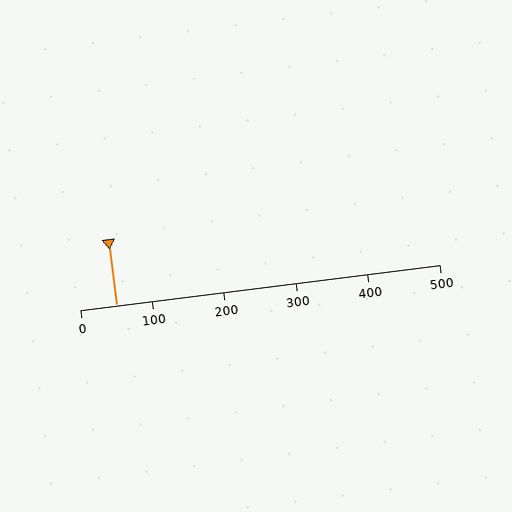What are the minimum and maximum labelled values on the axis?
The axis runs from 0 to 500.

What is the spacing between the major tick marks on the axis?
The major ticks are spaced 100 apart.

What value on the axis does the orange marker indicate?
The marker indicates approximately 50.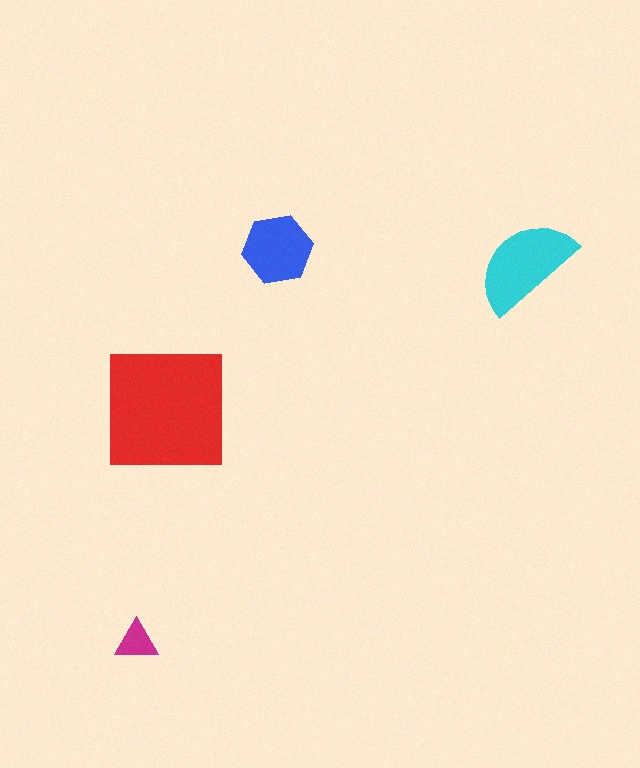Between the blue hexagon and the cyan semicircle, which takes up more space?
The cyan semicircle.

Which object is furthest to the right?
The cyan semicircle is rightmost.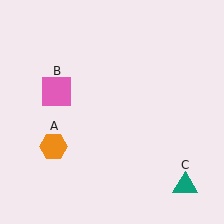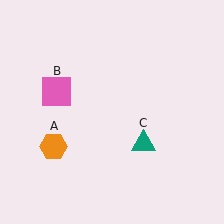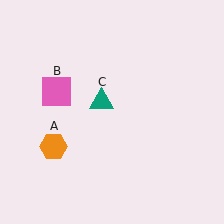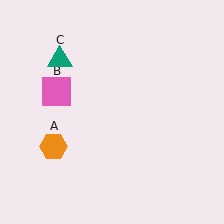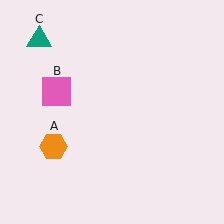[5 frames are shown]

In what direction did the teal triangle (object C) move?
The teal triangle (object C) moved up and to the left.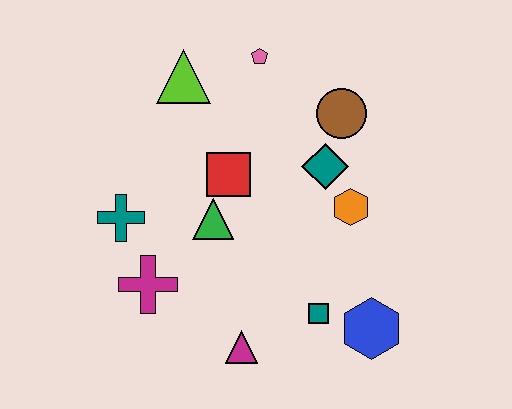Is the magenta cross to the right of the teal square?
No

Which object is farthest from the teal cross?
The blue hexagon is farthest from the teal cross.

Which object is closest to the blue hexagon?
The teal square is closest to the blue hexagon.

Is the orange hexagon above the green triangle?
Yes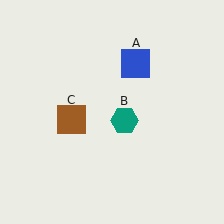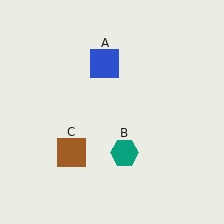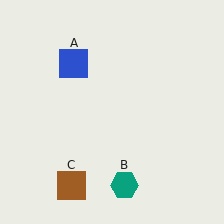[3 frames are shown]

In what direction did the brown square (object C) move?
The brown square (object C) moved down.